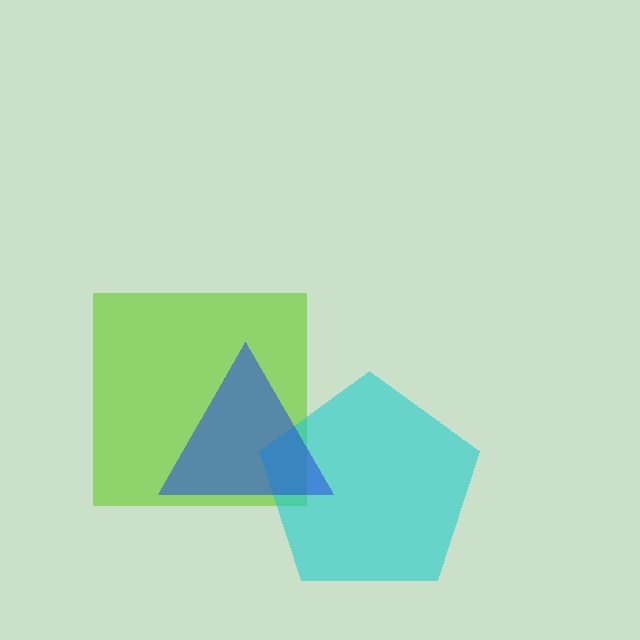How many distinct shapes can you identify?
There are 3 distinct shapes: a lime square, a cyan pentagon, a blue triangle.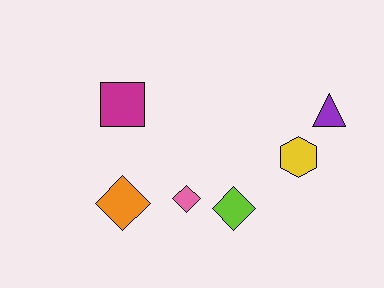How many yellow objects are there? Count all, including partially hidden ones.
There is 1 yellow object.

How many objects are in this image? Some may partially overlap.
There are 6 objects.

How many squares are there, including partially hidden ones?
There is 1 square.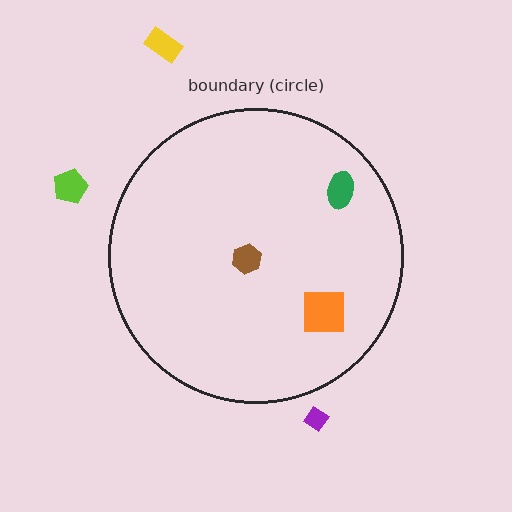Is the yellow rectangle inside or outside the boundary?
Outside.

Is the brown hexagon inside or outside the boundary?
Inside.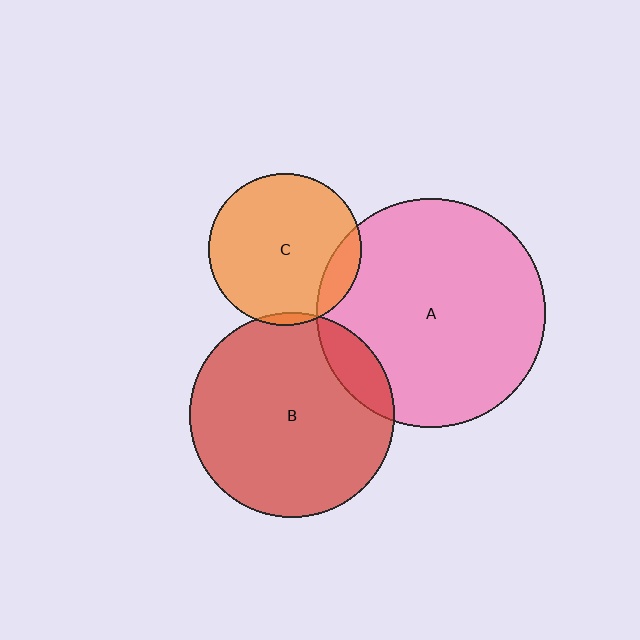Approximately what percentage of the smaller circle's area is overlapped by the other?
Approximately 10%.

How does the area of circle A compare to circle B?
Approximately 1.3 times.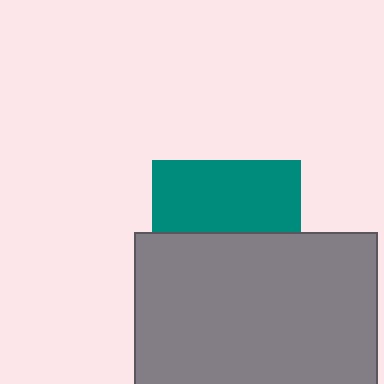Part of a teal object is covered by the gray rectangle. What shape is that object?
It is a square.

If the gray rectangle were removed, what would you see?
You would see the complete teal square.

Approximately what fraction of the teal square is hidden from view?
Roughly 52% of the teal square is hidden behind the gray rectangle.